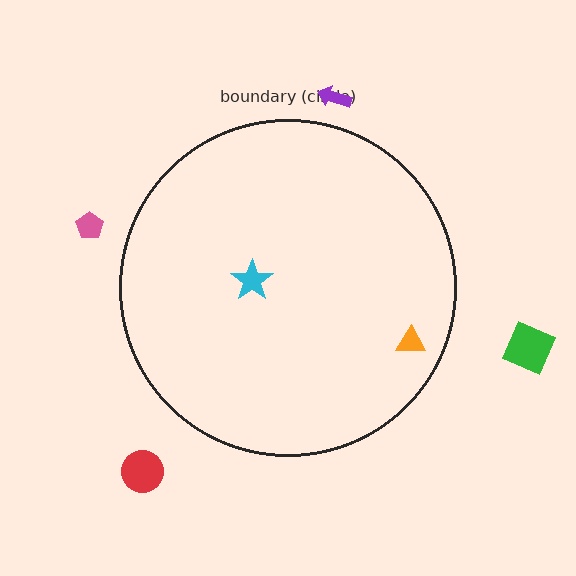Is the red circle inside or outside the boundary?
Outside.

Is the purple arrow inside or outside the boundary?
Outside.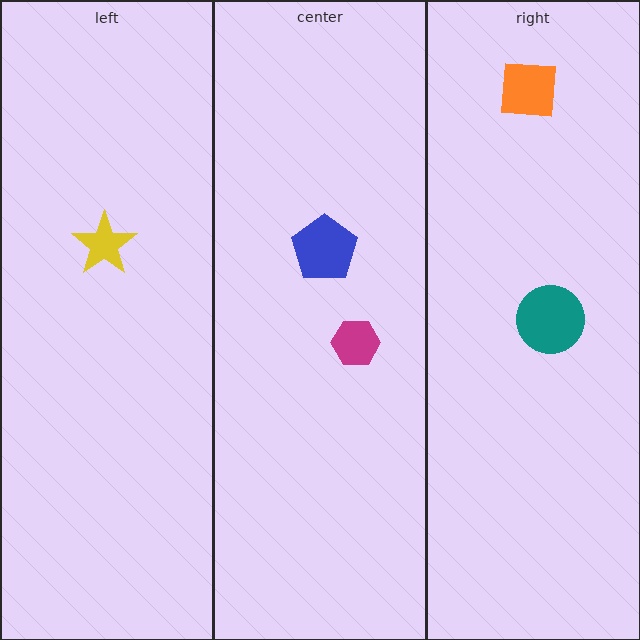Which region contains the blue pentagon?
The center region.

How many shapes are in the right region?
2.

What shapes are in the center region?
The blue pentagon, the magenta hexagon.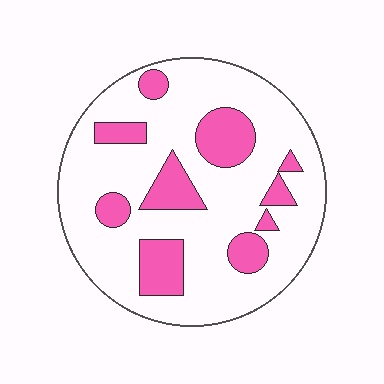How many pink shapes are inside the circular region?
10.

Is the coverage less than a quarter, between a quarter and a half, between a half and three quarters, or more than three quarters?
Less than a quarter.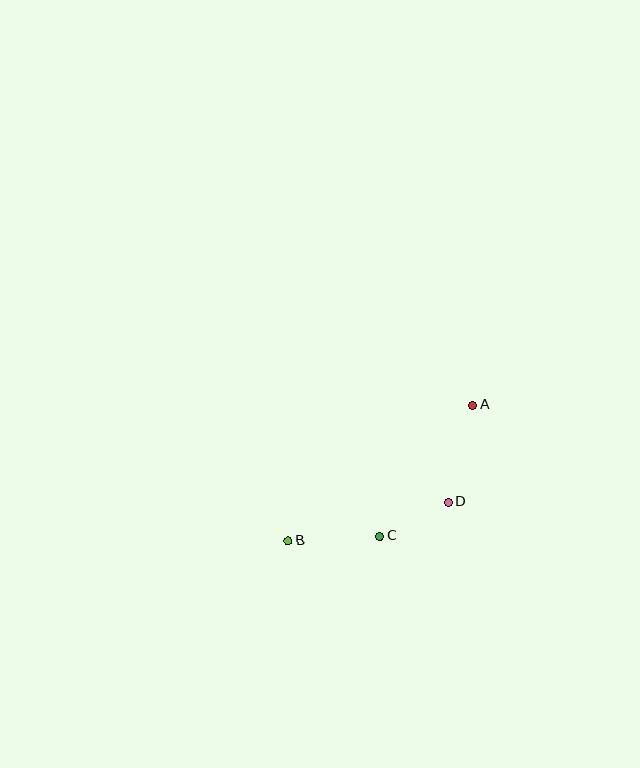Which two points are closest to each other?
Points C and D are closest to each other.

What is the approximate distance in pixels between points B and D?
The distance between B and D is approximately 164 pixels.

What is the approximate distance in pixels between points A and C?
The distance between A and C is approximately 160 pixels.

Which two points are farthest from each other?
Points A and B are farthest from each other.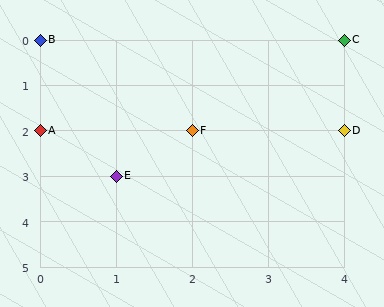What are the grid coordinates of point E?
Point E is at grid coordinates (1, 3).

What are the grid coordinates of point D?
Point D is at grid coordinates (4, 2).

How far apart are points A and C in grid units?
Points A and C are 4 columns and 2 rows apart (about 4.5 grid units diagonally).